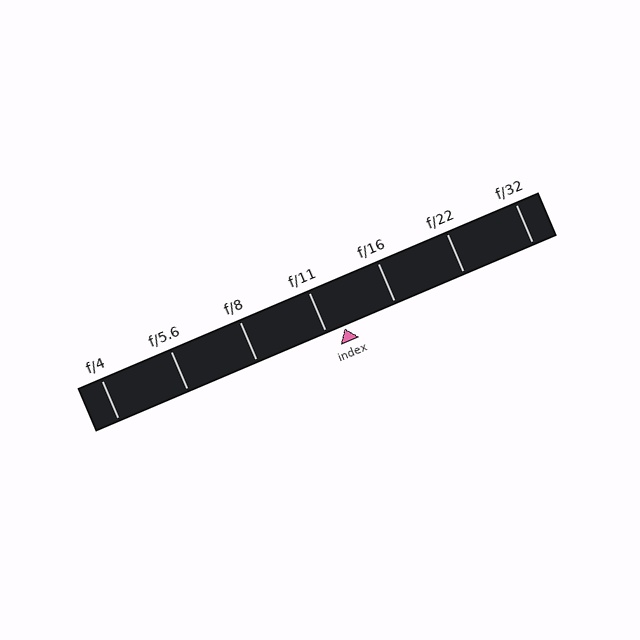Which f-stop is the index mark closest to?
The index mark is closest to f/11.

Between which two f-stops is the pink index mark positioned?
The index mark is between f/11 and f/16.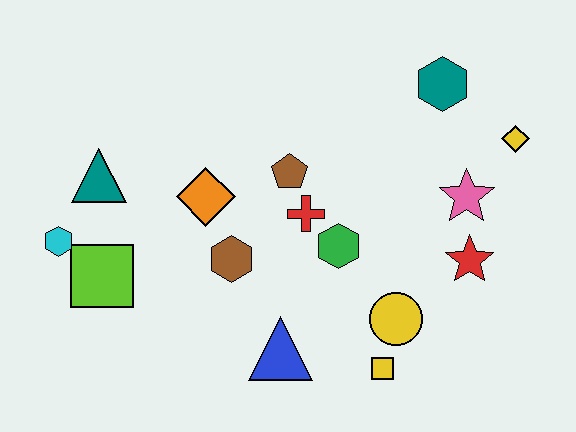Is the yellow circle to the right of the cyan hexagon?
Yes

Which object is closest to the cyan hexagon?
The lime square is closest to the cyan hexagon.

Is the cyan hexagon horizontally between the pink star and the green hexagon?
No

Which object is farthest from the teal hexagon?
The cyan hexagon is farthest from the teal hexagon.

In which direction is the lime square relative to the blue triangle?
The lime square is to the left of the blue triangle.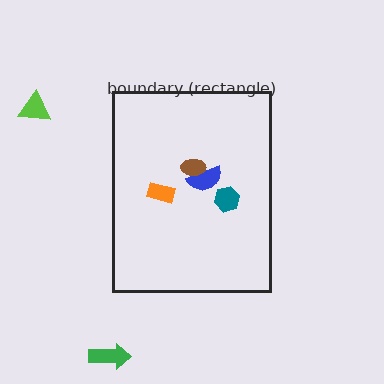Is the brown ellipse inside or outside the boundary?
Inside.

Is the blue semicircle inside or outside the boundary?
Inside.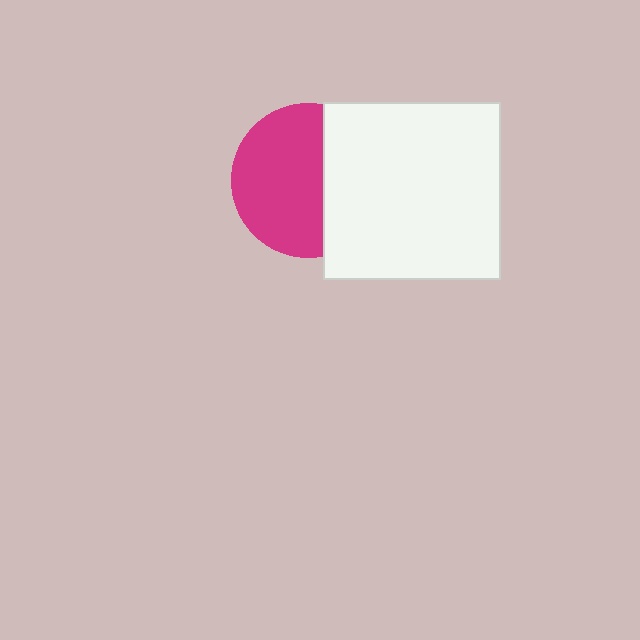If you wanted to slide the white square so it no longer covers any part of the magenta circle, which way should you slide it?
Slide it right — that is the most direct way to separate the two shapes.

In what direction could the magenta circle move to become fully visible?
The magenta circle could move left. That would shift it out from behind the white square entirely.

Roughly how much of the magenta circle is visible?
About half of it is visible (roughly 62%).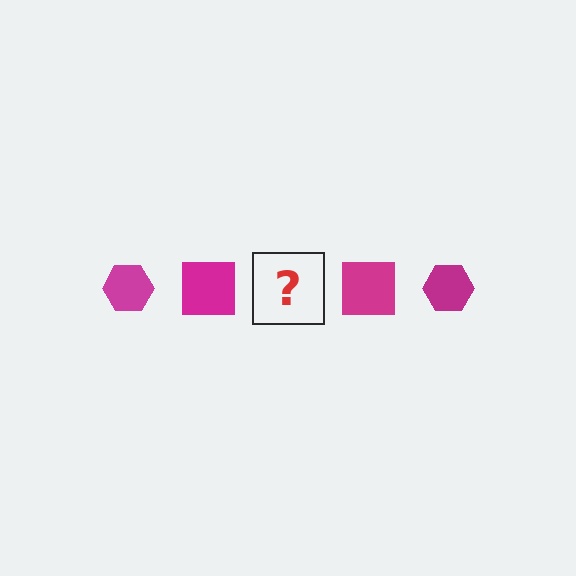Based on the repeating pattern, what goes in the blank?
The blank should be a magenta hexagon.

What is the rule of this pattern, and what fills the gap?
The rule is that the pattern cycles through hexagon, square shapes in magenta. The gap should be filled with a magenta hexagon.